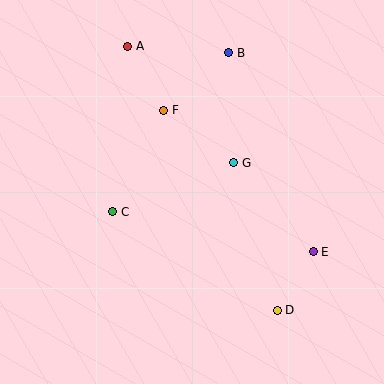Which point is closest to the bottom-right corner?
Point D is closest to the bottom-right corner.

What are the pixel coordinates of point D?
Point D is at (277, 310).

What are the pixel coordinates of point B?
Point B is at (229, 53).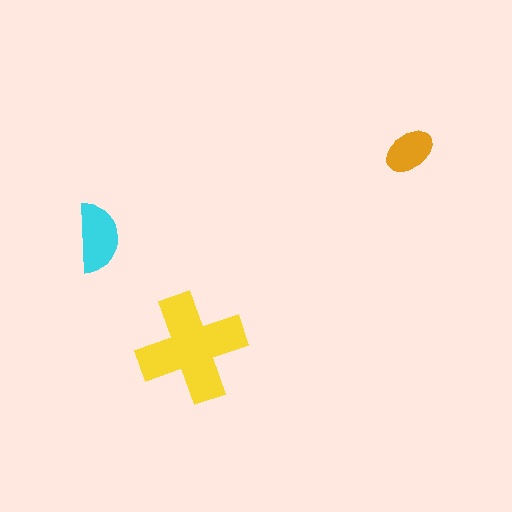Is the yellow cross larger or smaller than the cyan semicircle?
Larger.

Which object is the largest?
The yellow cross.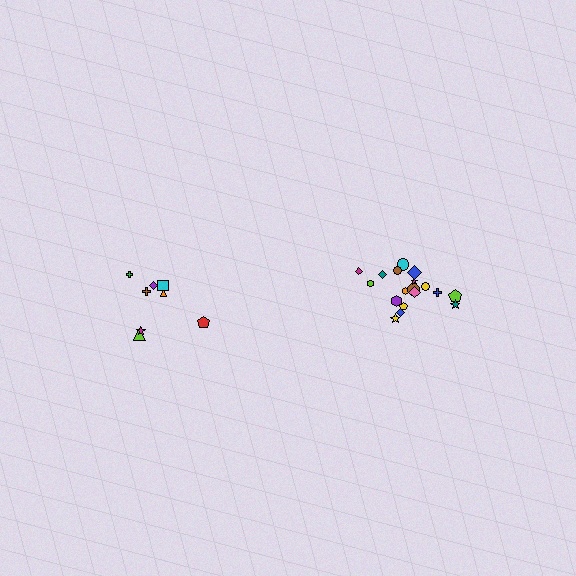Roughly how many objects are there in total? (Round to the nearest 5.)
Roughly 25 objects in total.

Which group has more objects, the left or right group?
The right group.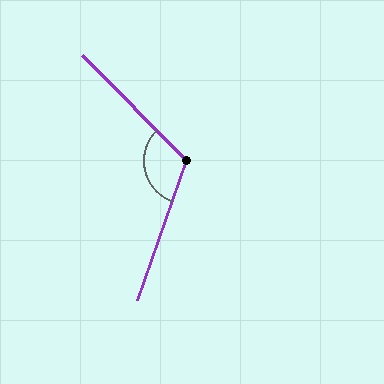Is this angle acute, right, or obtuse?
It is obtuse.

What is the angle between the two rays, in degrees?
Approximately 116 degrees.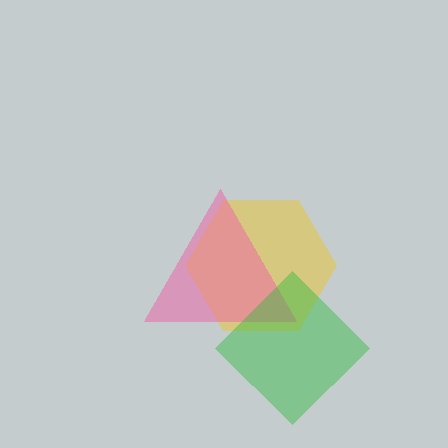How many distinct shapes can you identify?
There are 3 distinct shapes: a yellow hexagon, a pink triangle, a green diamond.